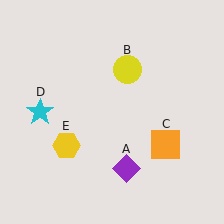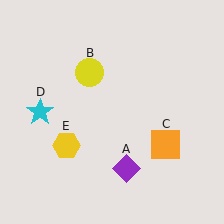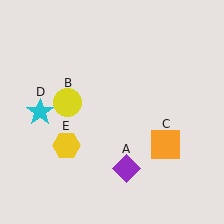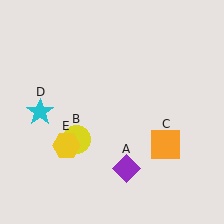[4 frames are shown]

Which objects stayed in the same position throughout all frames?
Purple diamond (object A) and orange square (object C) and cyan star (object D) and yellow hexagon (object E) remained stationary.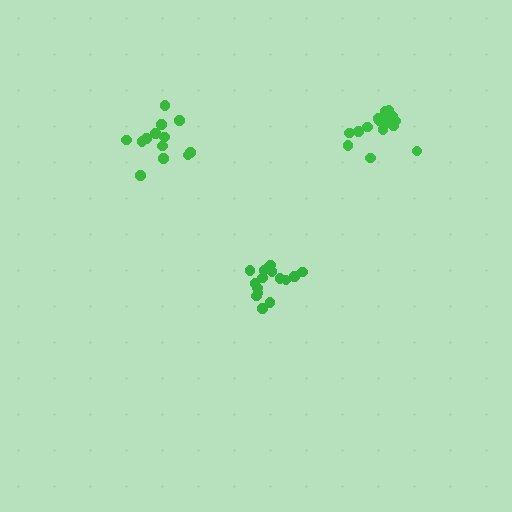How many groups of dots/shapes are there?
There are 3 groups.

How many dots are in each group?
Group 1: 17 dots, Group 2: 14 dots, Group 3: 18 dots (49 total).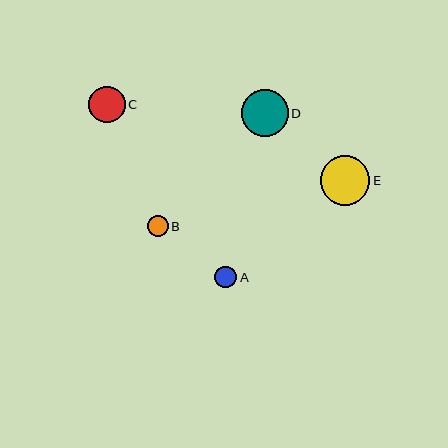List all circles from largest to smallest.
From largest to smallest: E, D, C, A, B.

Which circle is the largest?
Circle E is the largest with a size of approximately 49 pixels.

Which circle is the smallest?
Circle B is the smallest with a size of approximately 21 pixels.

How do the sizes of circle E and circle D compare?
Circle E and circle D are approximately the same size.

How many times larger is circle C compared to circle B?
Circle C is approximately 1.7 times the size of circle B.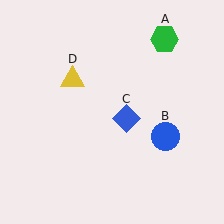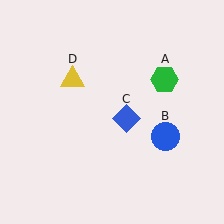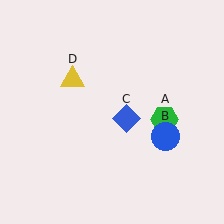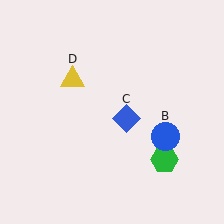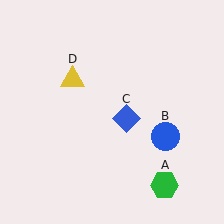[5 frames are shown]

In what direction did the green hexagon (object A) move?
The green hexagon (object A) moved down.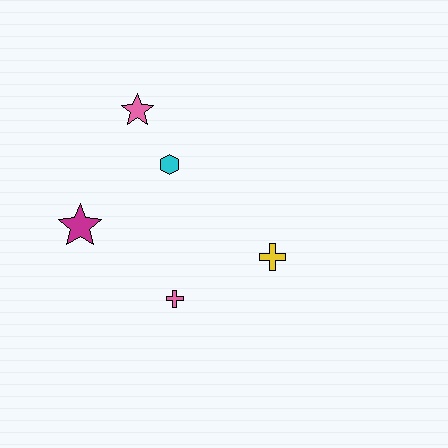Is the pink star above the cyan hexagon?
Yes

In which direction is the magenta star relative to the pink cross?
The magenta star is to the left of the pink cross.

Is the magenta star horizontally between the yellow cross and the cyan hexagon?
No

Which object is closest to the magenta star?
The cyan hexagon is closest to the magenta star.